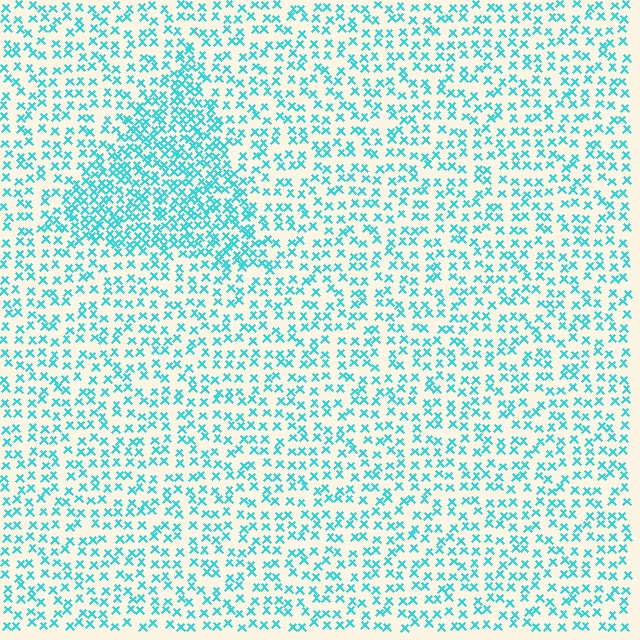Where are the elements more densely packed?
The elements are more densely packed inside the triangle boundary.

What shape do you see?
I see a triangle.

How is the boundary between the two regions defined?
The boundary is defined by a change in element density (approximately 1.9x ratio). All elements are the same color, size, and shape.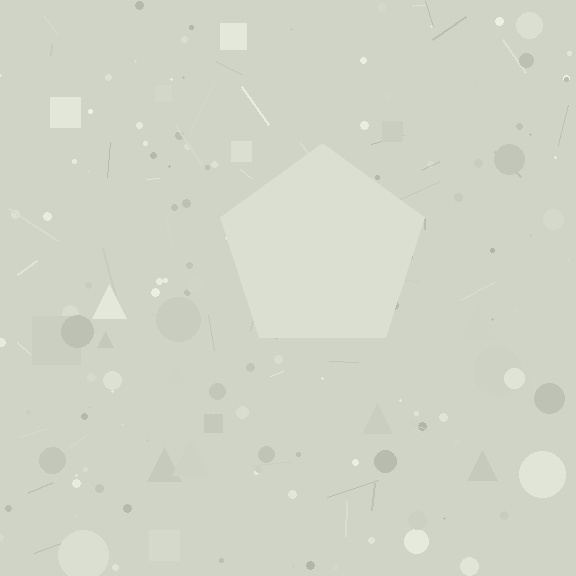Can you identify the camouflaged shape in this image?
The camouflaged shape is a pentagon.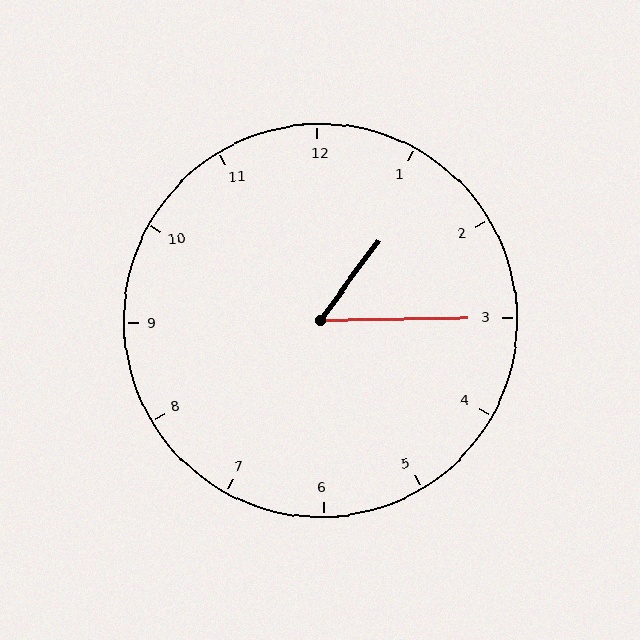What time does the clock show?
1:15.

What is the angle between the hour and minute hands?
Approximately 52 degrees.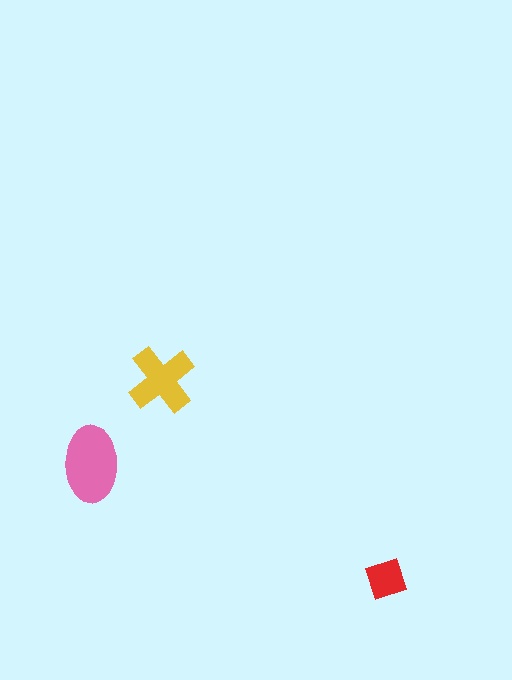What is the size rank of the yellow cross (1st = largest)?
2nd.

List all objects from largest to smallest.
The pink ellipse, the yellow cross, the red diamond.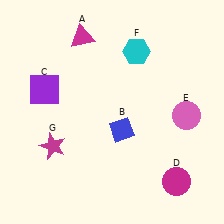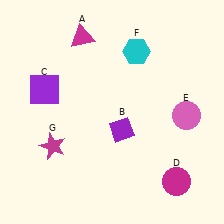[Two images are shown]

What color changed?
The diamond (B) changed from blue in Image 1 to purple in Image 2.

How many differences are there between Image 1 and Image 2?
There is 1 difference between the two images.